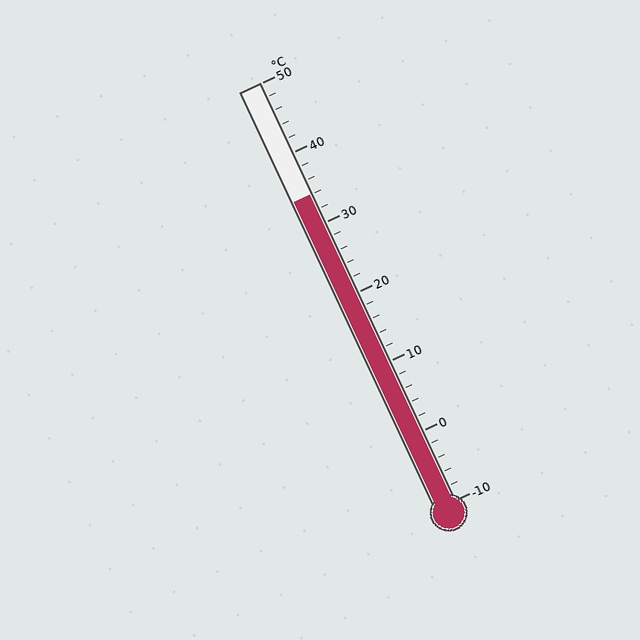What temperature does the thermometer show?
The thermometer shows approximately 34°C.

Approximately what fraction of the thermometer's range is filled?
The thermometer is filled to approximately 75% of its range.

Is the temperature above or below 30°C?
The temperature is above 30°C.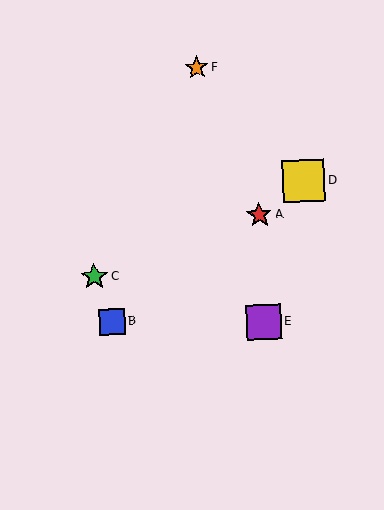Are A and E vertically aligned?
Yes, both are at x≈259.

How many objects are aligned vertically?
2 objects (A, E) are aligned vertically.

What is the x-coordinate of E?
Object E is at x≈264.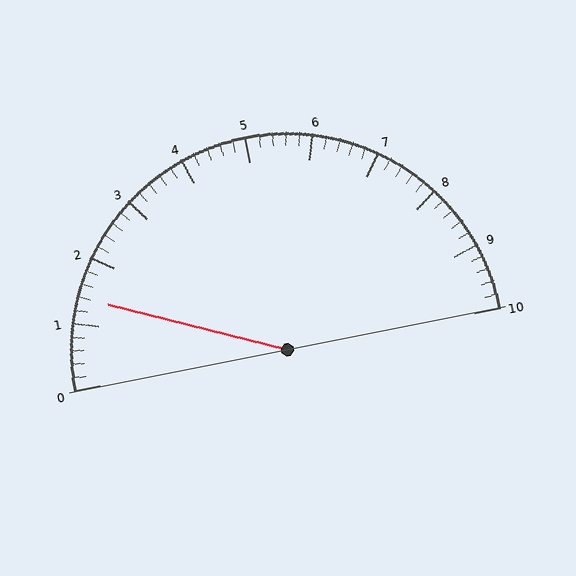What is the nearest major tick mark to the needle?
The nearest major tick mark is 1.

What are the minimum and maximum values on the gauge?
The gauge ranges from 0 to 10.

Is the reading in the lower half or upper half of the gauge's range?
The reading is in the lower half of the range (0 to 10).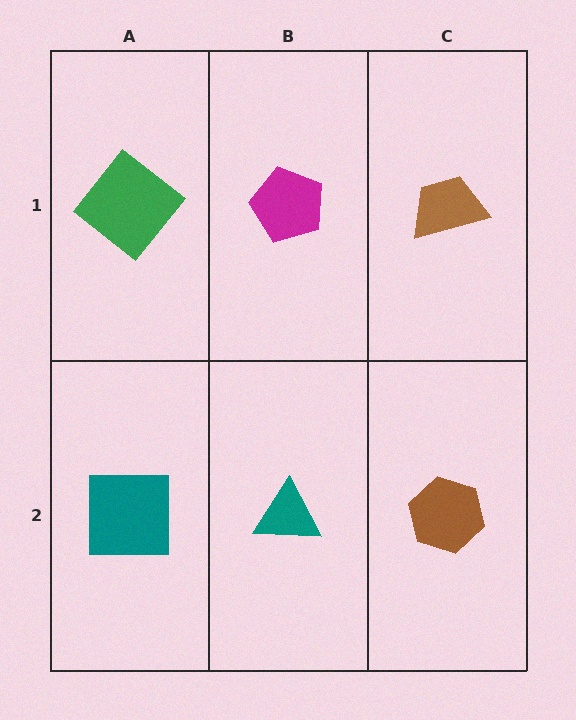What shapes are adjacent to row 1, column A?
A teal square (row 2, column A), a magenta pentagon (row 1, column B).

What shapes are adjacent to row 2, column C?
A brown trapezoid (row 1, column C), a teal triangle (row 2, column B).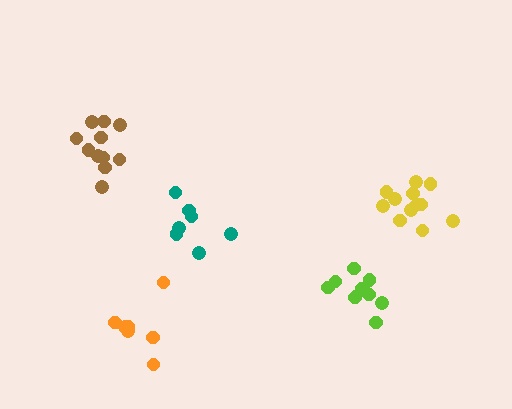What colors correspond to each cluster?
The clusters are colored: teal, orange, yellow, lime, brown.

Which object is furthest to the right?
The yellow cluster is rightmost.